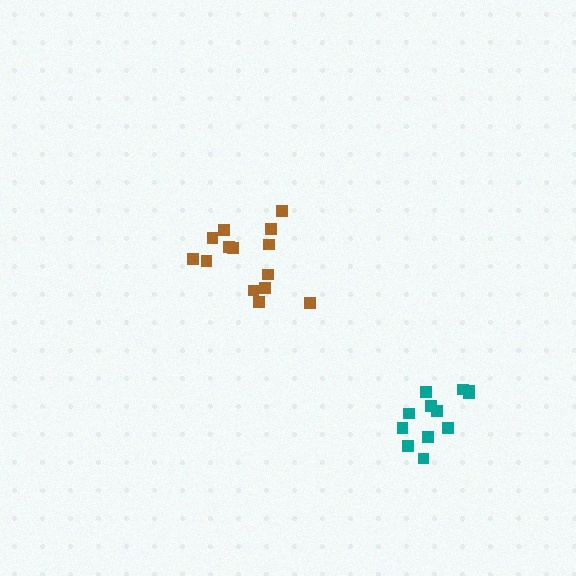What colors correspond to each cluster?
The clusters are colored: brown, teal.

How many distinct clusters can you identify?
There are 2 distinct clusters.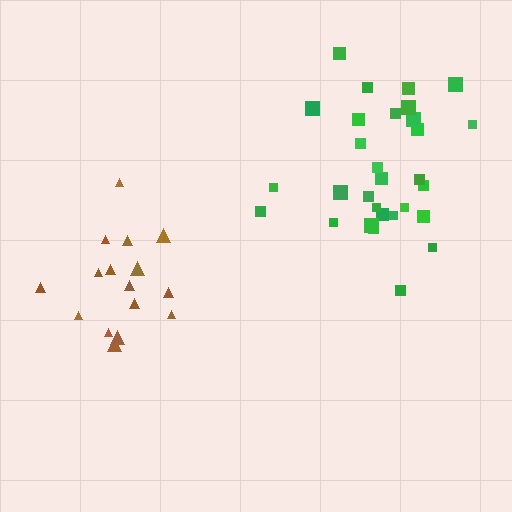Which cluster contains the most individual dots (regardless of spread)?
Green (30).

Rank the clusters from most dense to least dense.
green, brown.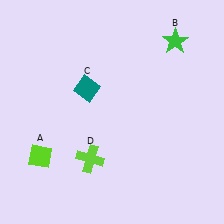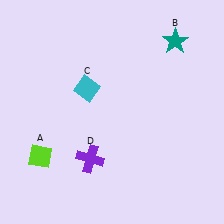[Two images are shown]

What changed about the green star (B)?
In Image 1, B is green. In Image 2, it changed to teal.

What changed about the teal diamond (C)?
In Image 1, C is teal. In Image 2, it changed to cyan.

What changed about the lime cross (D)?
In Image 1, D is lime. In Image 2, it changed to purple.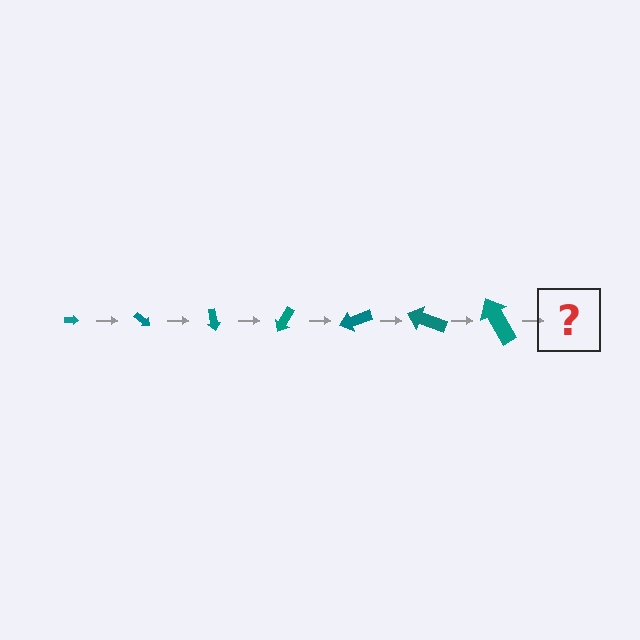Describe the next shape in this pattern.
It should be an arrow, larger than the previous one and rotated 280 degrees from the start.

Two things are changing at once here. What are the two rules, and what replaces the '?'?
The two rules are that the arrow grows larger each step and it rotates 40 degrees each step. The '?' should be an arrow, larger than the previous one and rotated 280 degrees from the start.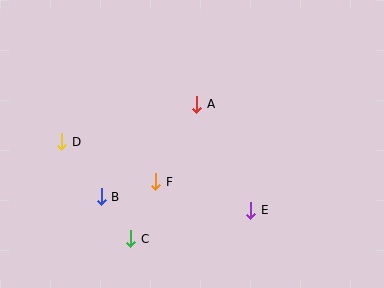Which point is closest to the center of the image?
Point A at (197, 104) is closest to the center.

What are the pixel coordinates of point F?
Point F is at (156, 182).